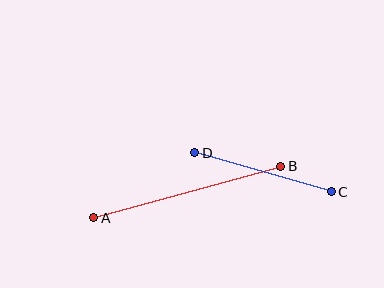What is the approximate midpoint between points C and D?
The midpoint is at approximately (263, 172) pixels.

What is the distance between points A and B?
The distance is approximately 194 pixels.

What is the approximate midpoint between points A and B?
The midpoint is at approximately (187, 192) pixels.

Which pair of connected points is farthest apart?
Points A and B are farthest apart.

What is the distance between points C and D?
The distance is approximately 142 pixels.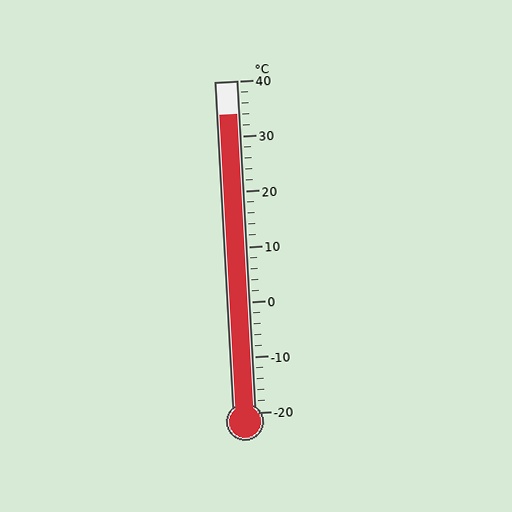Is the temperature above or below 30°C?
The temperature is above 30°C.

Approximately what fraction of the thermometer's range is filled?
The thermometer is filled to approximately 90% of its range.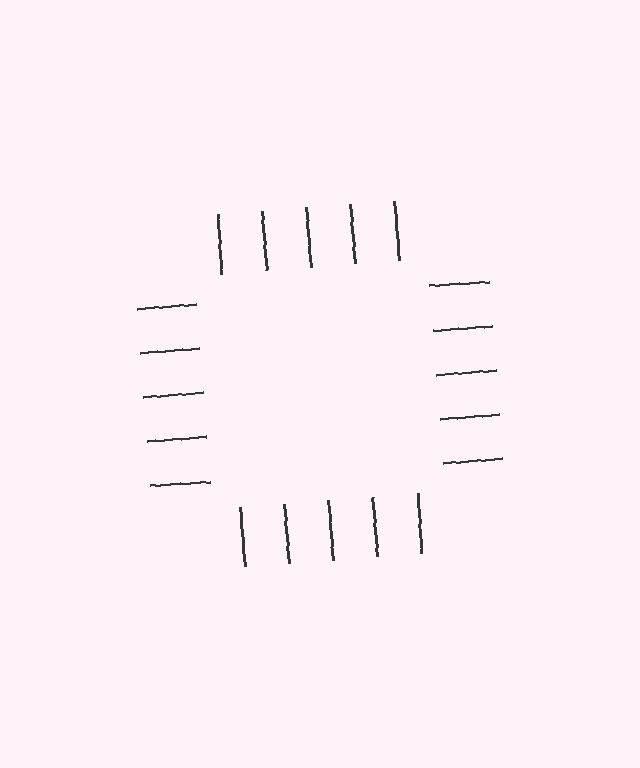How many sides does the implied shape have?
4 sides — the line-ends trace a square.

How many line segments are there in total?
20 — 5 along each of the 4 edges.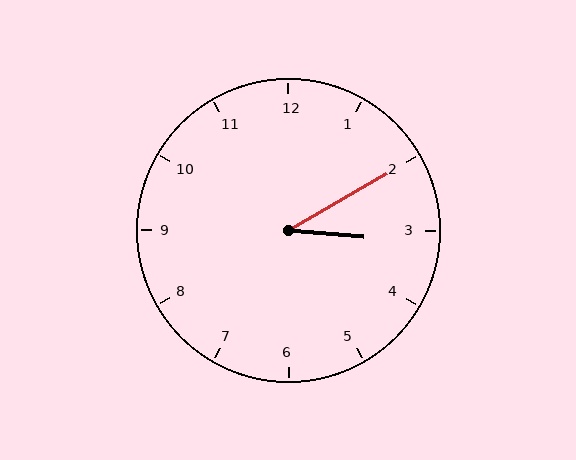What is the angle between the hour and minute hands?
Approximately 35 degrees.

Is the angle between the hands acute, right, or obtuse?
It is acute.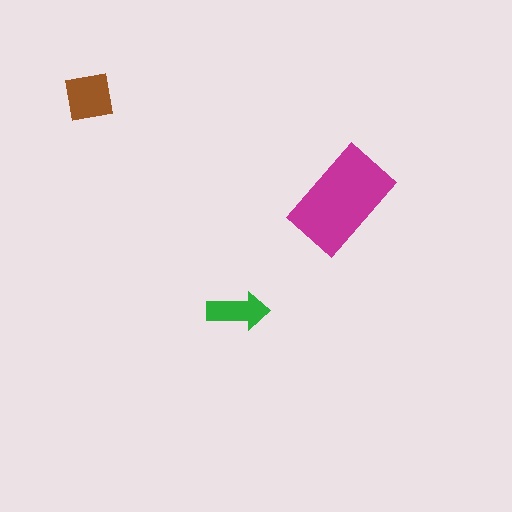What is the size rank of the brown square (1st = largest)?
2nd.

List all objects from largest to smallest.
The magenta rectangle, the brown square, the green arrow.